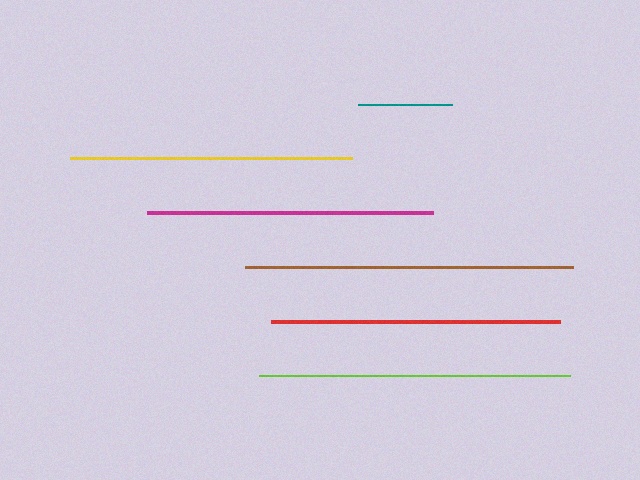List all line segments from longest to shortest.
From longest to shortest: brown, lime, red, magenta, yellow, teal.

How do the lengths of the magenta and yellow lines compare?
The magenta and yellow lines are approximately the same length.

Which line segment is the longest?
The brown line is the longest at approximately 328 pixels.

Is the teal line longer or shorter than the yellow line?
The yellow line is longer than the teal line.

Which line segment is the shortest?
The teal line is the shortest at approximately 94 pixels.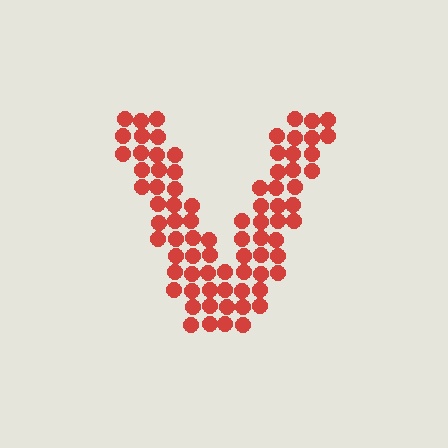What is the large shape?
The large shape is the letter V.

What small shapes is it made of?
It is made of small circles.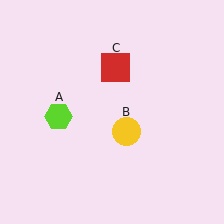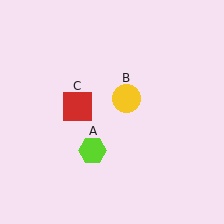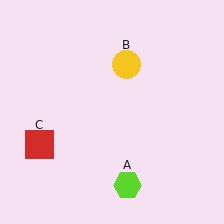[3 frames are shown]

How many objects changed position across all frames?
3 objects changed position: lime hexagon (object A), yellow circle (object B), red square (object C).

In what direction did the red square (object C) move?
The red square (object C) moved down and to the left.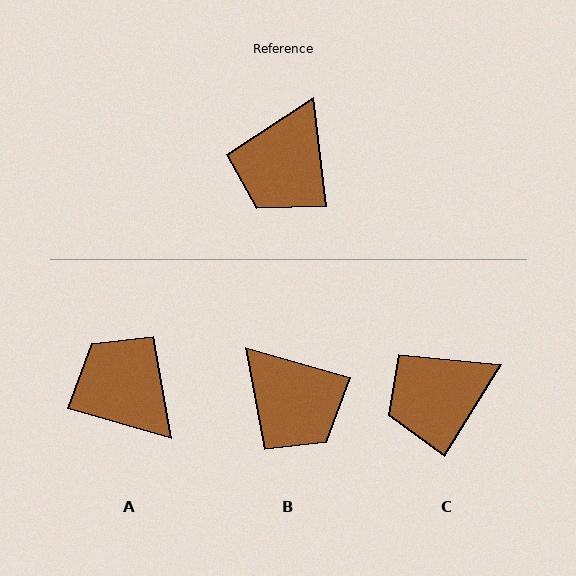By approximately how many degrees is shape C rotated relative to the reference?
Approximately 38 degrees clockwise.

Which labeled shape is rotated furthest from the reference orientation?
A, about 113 degrees away.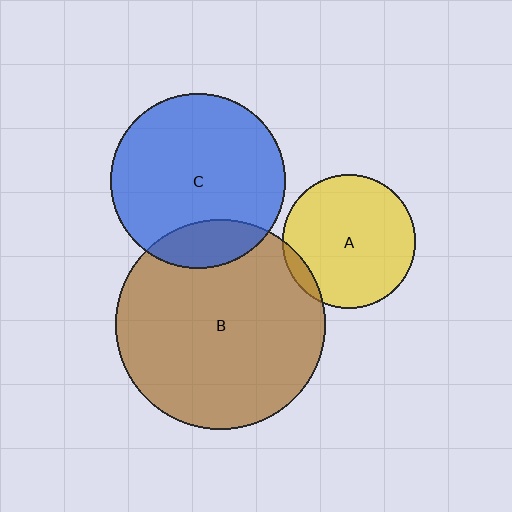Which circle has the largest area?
Circle B (brown).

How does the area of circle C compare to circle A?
Approximately 1.7 times.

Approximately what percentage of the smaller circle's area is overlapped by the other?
Approximately 15%.